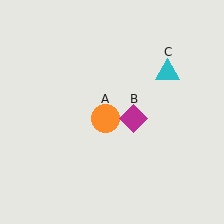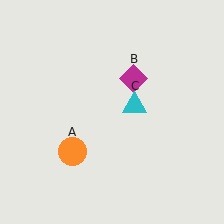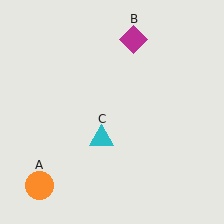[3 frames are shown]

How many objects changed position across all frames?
3 objects changed position: orange circle (object A), magenta diamond (object B), cyan triangle (object C).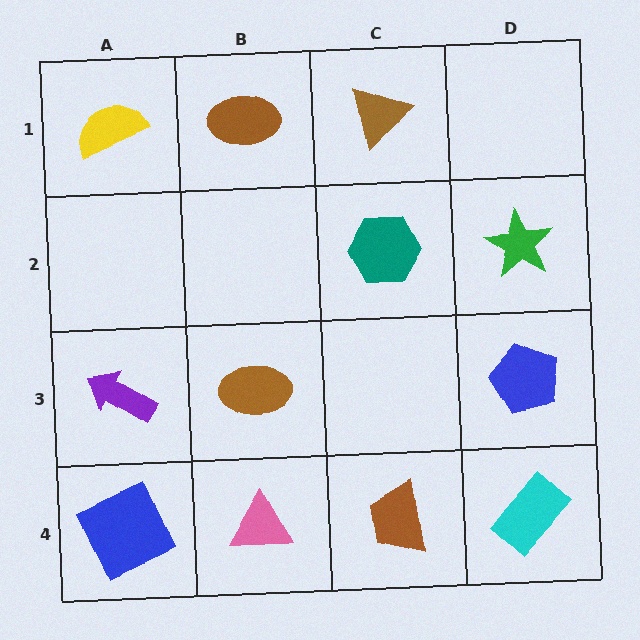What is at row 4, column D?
A cyan rectangle.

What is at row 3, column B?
A brown ellipse.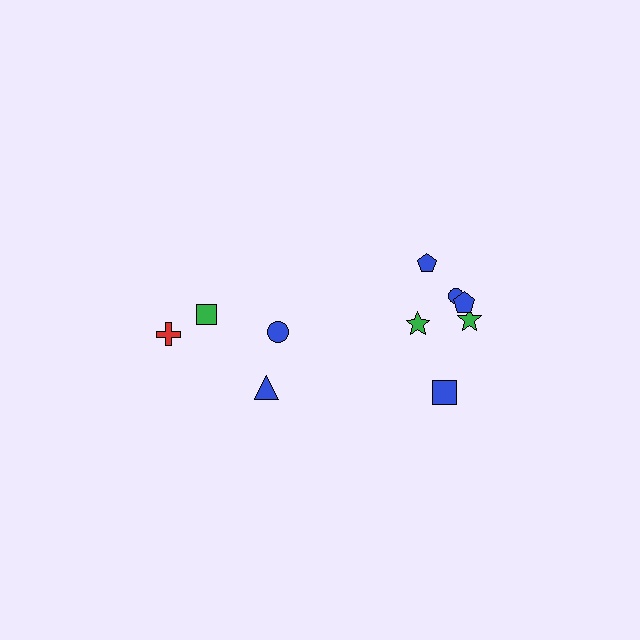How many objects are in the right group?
There are 6 objects.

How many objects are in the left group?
There are 4 objects.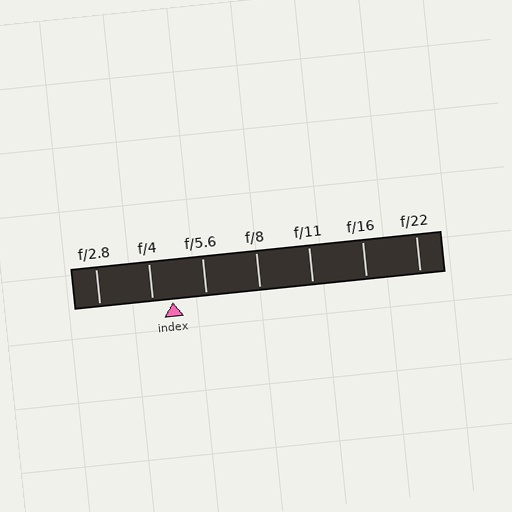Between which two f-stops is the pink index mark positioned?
The index mark is between f/4 and f/5.6.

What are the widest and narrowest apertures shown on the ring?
The widest aperture shown is f/2.8 and the narrowest is f/22.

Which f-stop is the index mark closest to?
The index mark is closest to f/4.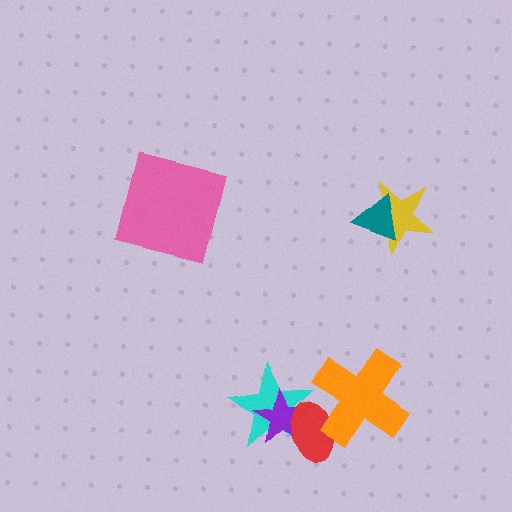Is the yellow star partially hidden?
Yes, it is partially covered by another shape.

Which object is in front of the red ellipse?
The orange cross is in front of the red ellipse.